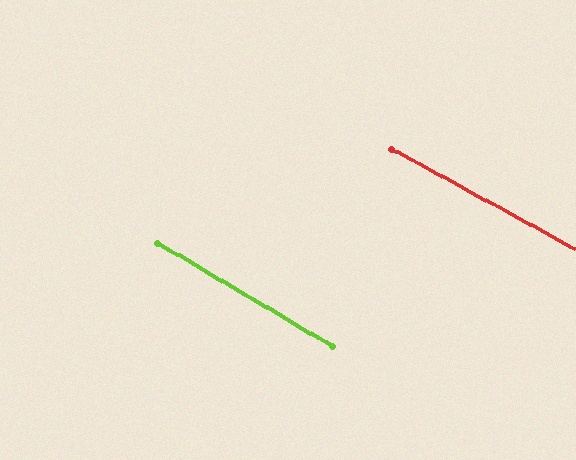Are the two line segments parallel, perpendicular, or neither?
Parallel — their directions differ by only 1.9°.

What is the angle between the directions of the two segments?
Approximately 2 degrees.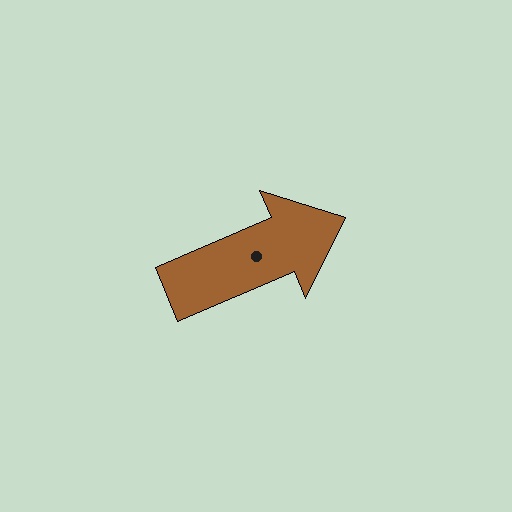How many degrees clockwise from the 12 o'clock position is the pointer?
Approximately 67 degrees.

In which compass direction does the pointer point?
Northeast.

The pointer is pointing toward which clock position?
Roughly 2 o'clock.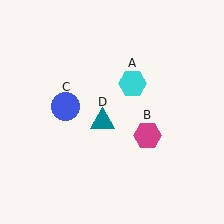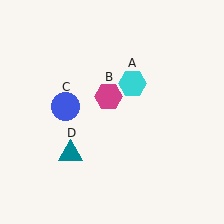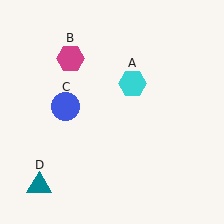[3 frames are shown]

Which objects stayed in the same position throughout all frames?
Cyan hexagon (object A) and blue circle (object C) remained stationary.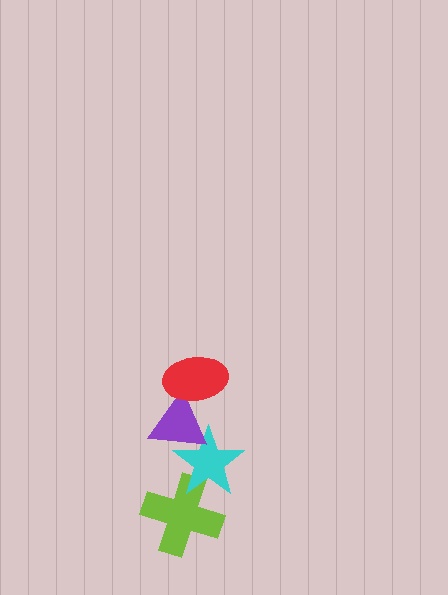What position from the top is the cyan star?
The cyan star is 3rd from the top.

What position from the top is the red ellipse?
The red ellipse is 1st from the top.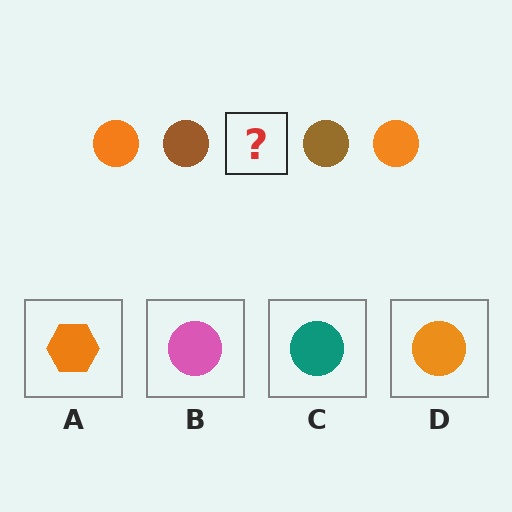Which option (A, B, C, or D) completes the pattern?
D.